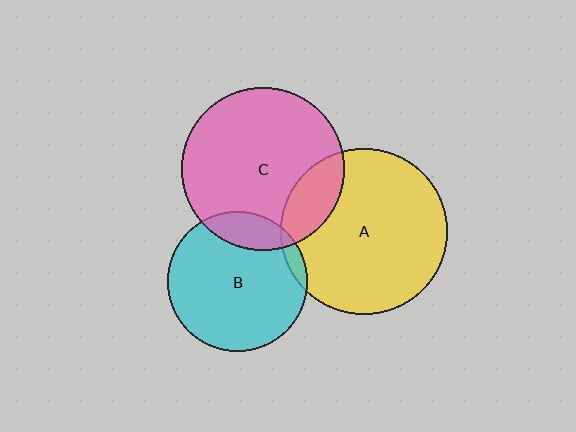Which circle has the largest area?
Circle A (yellow).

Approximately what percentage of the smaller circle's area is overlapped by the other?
Approximately 15%.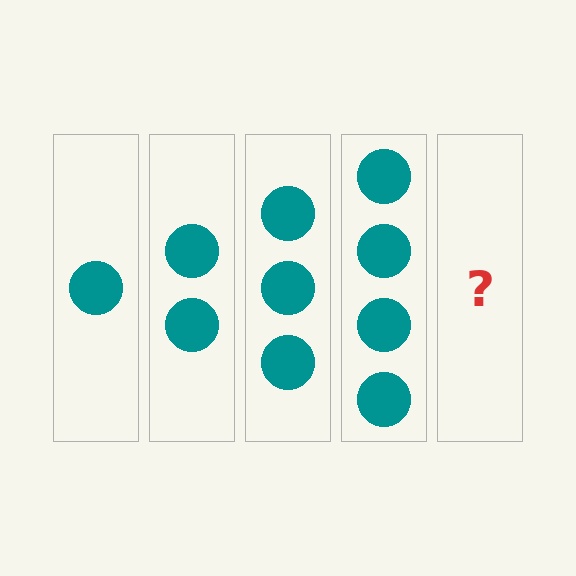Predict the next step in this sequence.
The next step is 5 circles.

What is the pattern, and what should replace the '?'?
The pattern is that each step adds one more circle. The '?' should be 5 circles.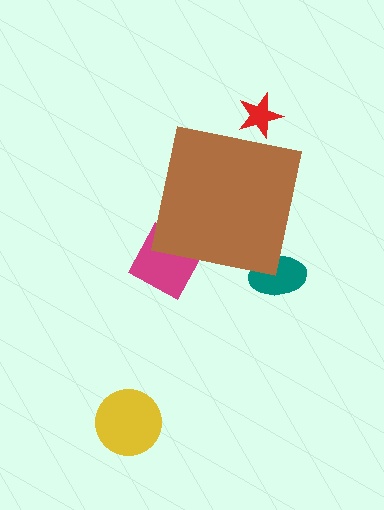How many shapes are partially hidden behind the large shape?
3 shapes are partially hidden.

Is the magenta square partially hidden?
Yes, the magenta square is partially hidden behind the brown square.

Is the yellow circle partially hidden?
No, the yellow circle is fully visible.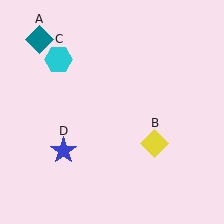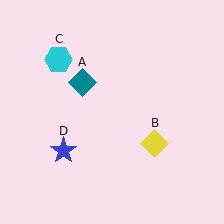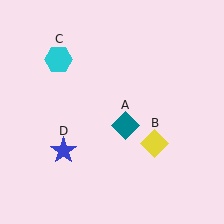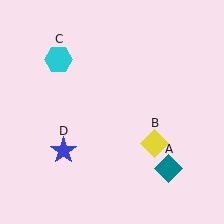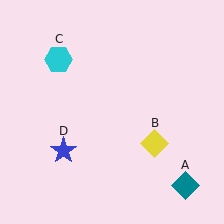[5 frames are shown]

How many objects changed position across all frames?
1 object changed position: teal diamond (object A).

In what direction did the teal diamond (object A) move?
The teal diamond (object A) moved down and to the right.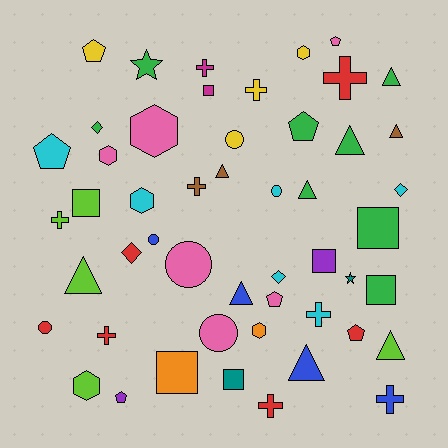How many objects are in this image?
There are 50 objects.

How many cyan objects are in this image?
There are 6 cyan objects.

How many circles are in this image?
There are 6 circles.